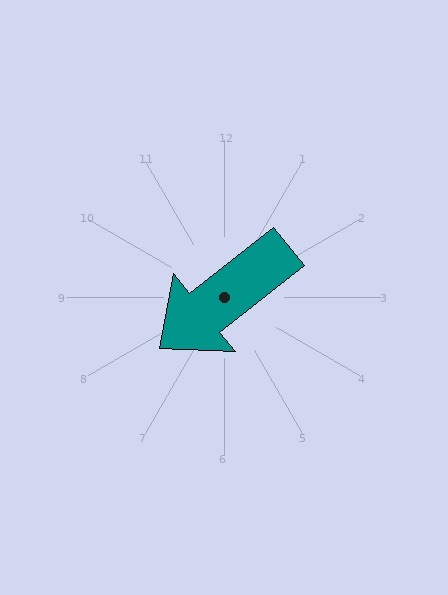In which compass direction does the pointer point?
Southwest.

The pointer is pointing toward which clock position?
Roughly 8 o'clock.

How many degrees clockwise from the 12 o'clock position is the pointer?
Approximately 232 degrees.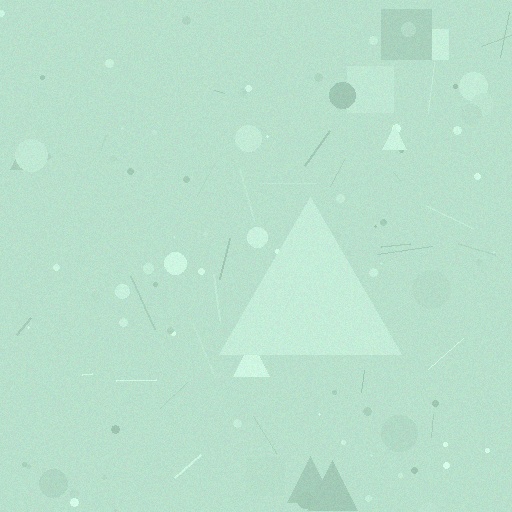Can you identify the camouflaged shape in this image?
The camouflaged shape is a triangle.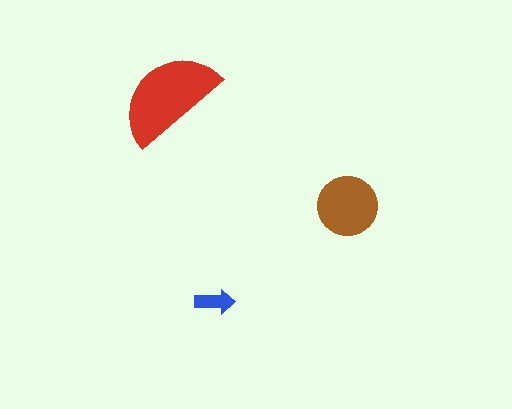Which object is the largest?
The red semicircle.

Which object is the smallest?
The blue arrow.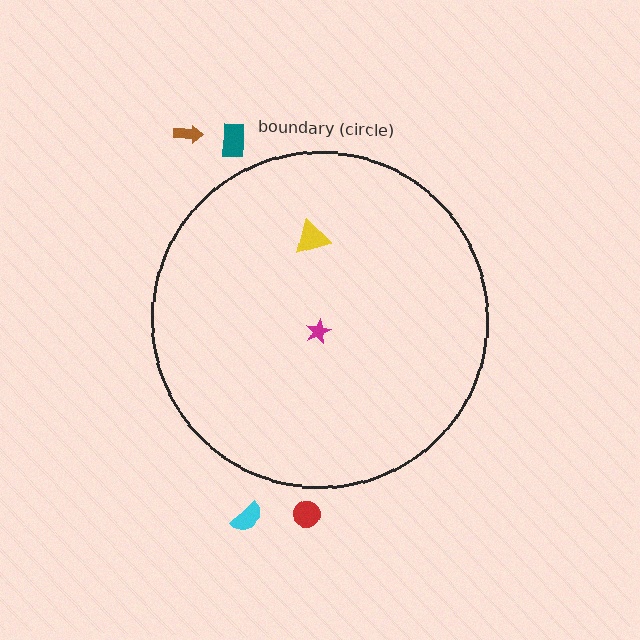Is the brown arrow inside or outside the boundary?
Outside.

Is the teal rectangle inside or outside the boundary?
Outside.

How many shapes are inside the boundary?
2 inside, 4 outside.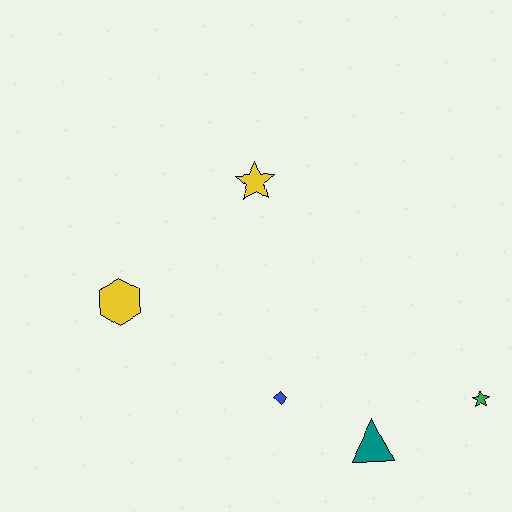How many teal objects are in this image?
There is 1 teal object.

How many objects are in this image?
There are 5 objects.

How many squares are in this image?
There are no squares.